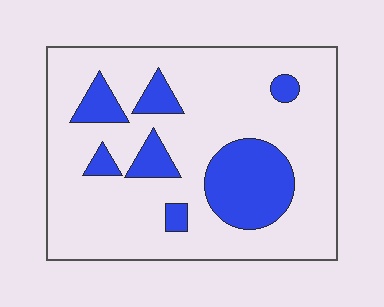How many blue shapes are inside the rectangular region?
7.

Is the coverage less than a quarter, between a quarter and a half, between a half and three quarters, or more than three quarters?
Less than a quarter.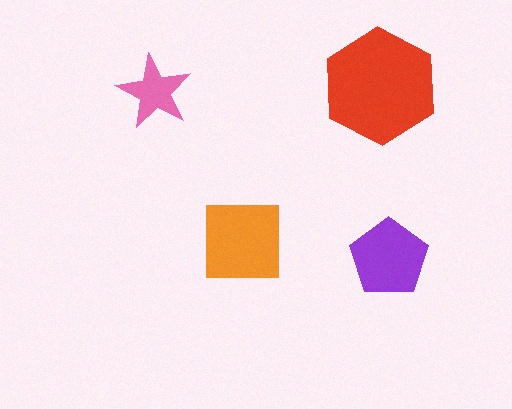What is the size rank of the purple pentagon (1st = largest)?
3rd.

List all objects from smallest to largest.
The pink star, the purple pentagon, the orange square, the red hexagon.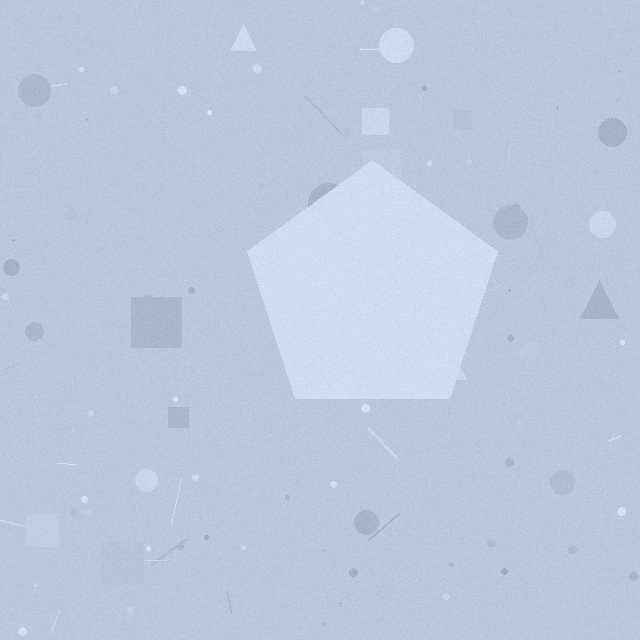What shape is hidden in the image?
A pentagon is hidden in the image.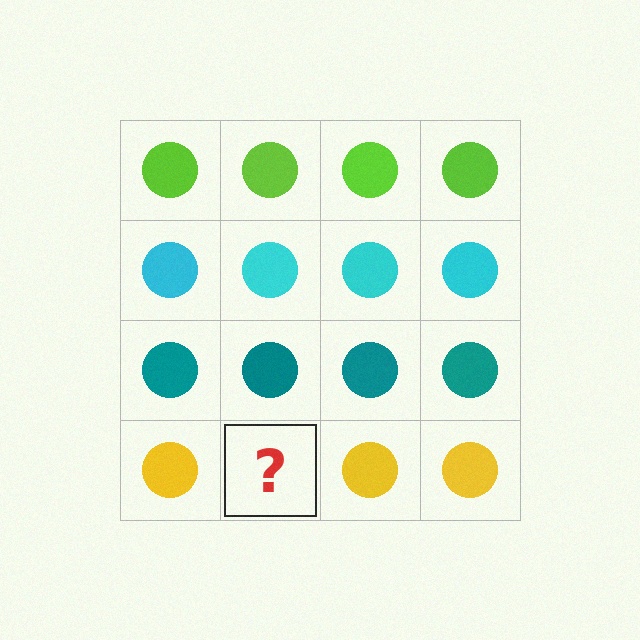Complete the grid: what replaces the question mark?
The question mark should be replaced with a yellow circle.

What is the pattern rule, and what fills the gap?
The rule is that each row has a consistent color. The gap should be filled with a yellow circle.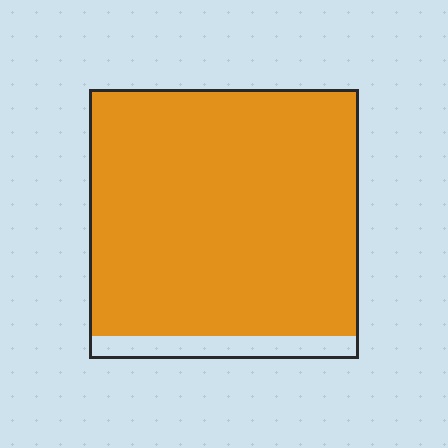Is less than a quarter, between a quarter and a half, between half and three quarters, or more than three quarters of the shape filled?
More than three quarters.